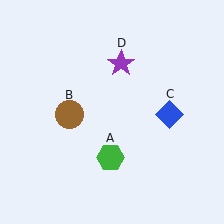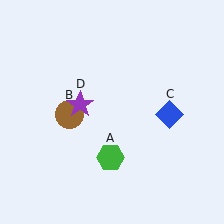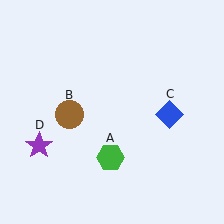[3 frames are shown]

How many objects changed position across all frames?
1 object changed position: purple star (object D).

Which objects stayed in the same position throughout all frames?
Green hexagon (object A) and brown circle (object B) and blue diamond (object C) remained stationary.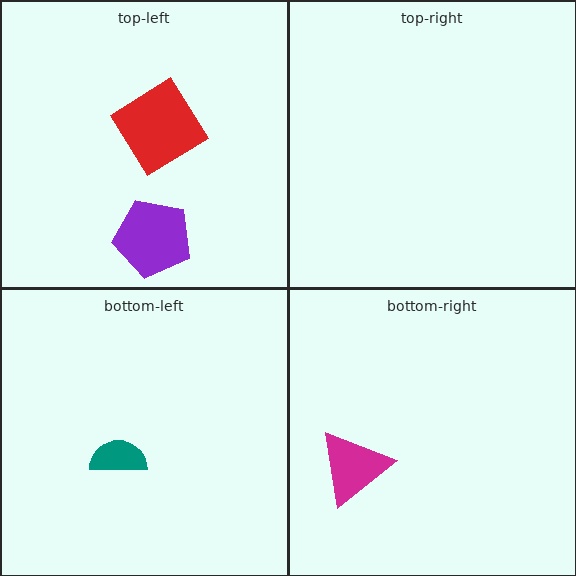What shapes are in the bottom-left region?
The teal semicircle.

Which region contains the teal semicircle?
The bottom-left region.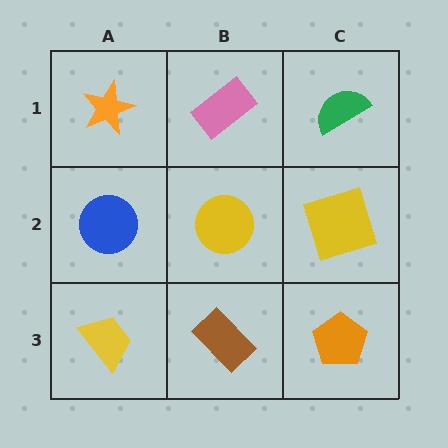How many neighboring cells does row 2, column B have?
4.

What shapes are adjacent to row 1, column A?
A blue circle (row 2, column A), a pink rectangle (row 1, column B).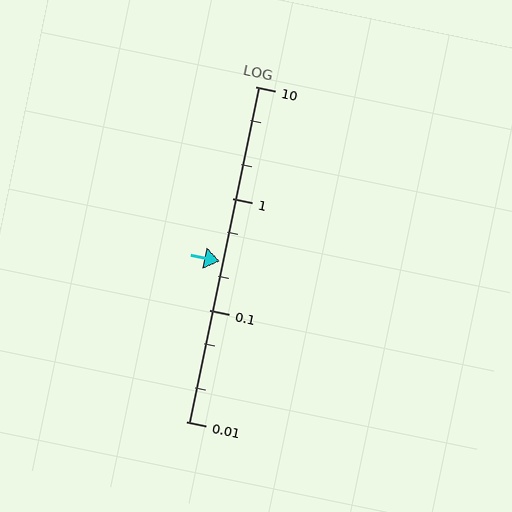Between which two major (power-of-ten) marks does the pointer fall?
The pointer is between 0.1 and 1.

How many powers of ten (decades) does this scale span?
The scale spans 3 decades, from 0.01 to 10.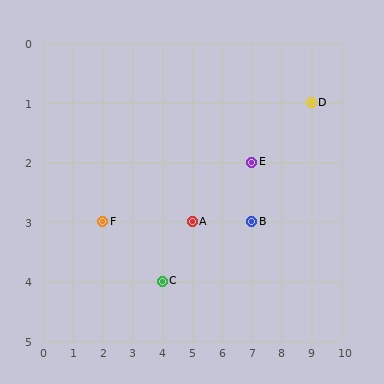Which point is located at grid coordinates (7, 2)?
Point E is at (7, 2).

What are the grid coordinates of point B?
Point B is at grid coordinates (7, 3).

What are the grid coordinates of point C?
Point C is at grid coordinates (4, 4).